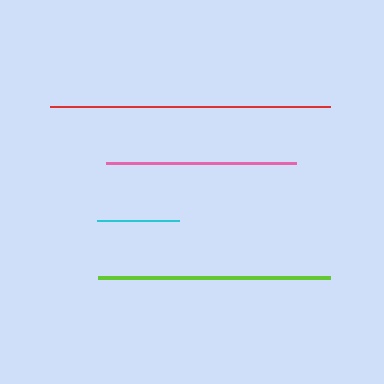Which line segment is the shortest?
The cyan line is the shortest at approximately 81 pixels.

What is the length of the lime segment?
The lime segment is approximately 233 pixels long.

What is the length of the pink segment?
The pink segment is approximately 190 pixels long.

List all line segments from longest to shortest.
From longest to shortest: red, lime, pink, cyan.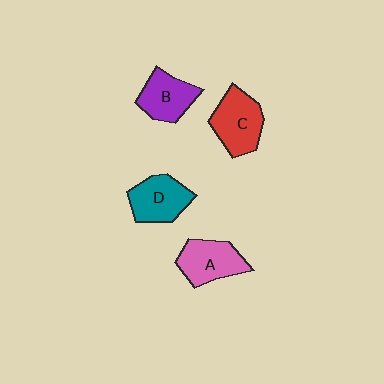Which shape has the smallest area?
Shape B (purple).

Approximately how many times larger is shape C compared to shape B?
Approximately 1.2 times.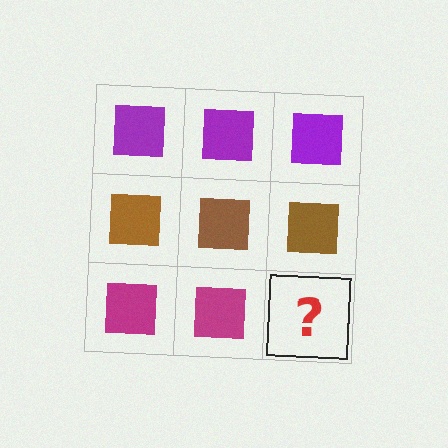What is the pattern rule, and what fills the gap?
The rule is that each row has a consistent color. The gap should be filled with a magenta square.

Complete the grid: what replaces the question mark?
The question mark should be replaced with a magenta square.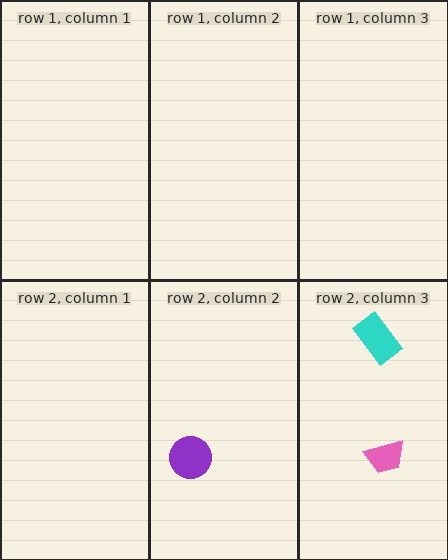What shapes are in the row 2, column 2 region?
The purple circle.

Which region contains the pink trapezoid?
The row 2, column 3 region.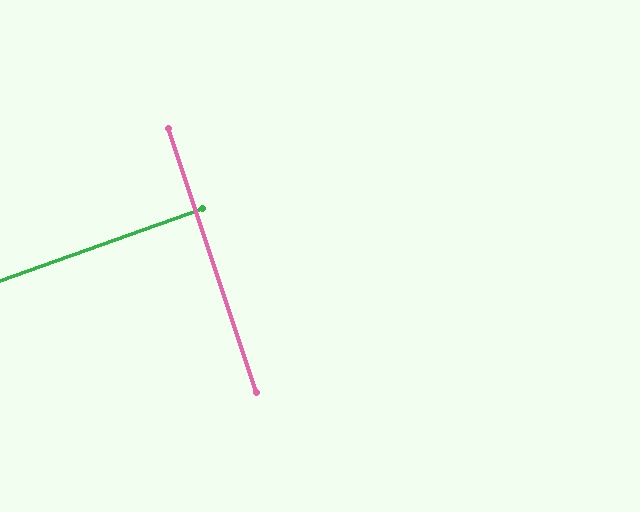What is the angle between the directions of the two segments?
Approximately 89 degrees.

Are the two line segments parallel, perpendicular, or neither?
Perpendicular — they meet at approximately 89°.